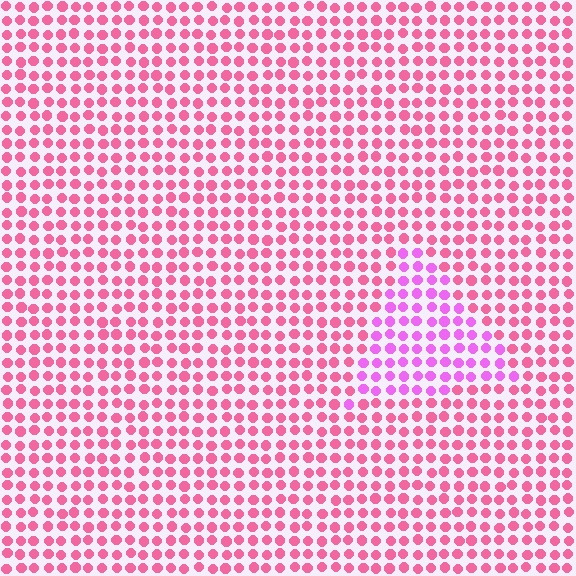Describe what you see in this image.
The image is filled with small pink elements in a uniform arrangement. A triangle-shaped region is visible where the elements are tinted to a slightly different hue, forming a subtle color boundary.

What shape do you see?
I see a triangle.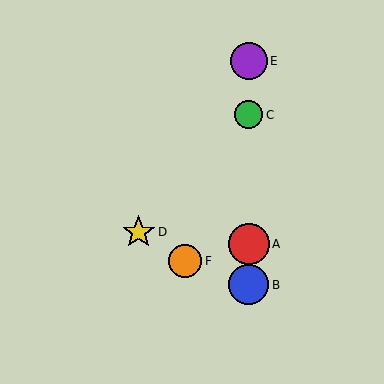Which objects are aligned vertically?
Objects A, B, C, E are aligned vertically.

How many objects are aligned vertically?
4 objects (A, B, C, E) are aligned vertically.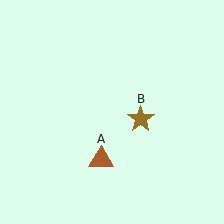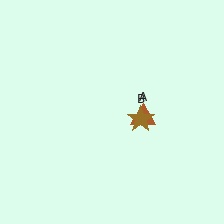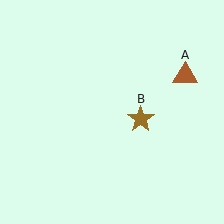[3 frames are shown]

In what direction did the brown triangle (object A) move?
The brown triangle (object A) moved up and to the right.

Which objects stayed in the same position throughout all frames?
Brown star (object B) remained stationary.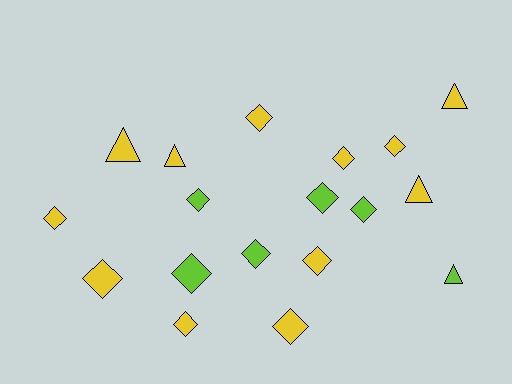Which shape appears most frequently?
Diamond, with 13 objects.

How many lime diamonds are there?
There are 5 lime diamonds.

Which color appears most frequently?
Yellow, with 12 objects.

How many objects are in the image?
There are 18 objects.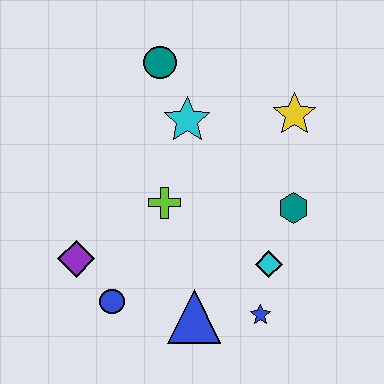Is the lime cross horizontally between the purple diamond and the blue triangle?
Yes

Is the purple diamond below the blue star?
No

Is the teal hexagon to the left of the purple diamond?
No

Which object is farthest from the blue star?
The teal circle is farthest from the blue star.